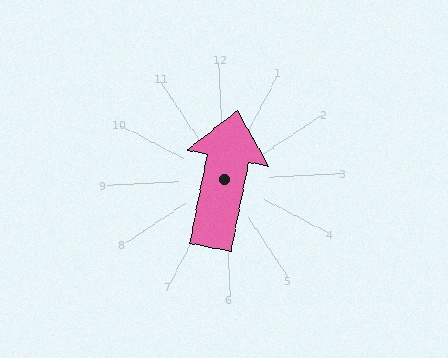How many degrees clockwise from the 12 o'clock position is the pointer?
Approximately 14 degrees.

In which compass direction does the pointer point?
North.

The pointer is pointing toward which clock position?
Roughly 12 o'clock.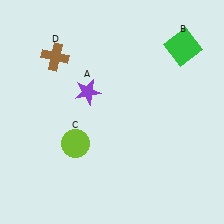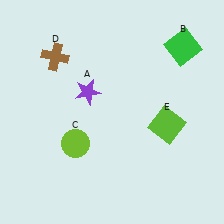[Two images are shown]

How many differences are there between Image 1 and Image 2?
There is 1 difference between the two images.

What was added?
A lime square (E) was added in Image 2.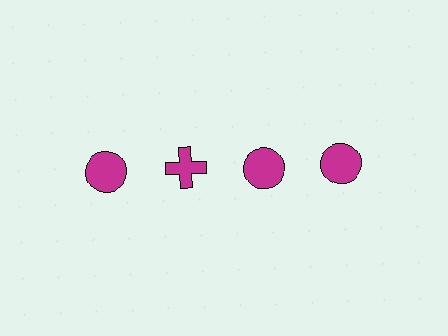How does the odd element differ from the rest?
It has a different shape: cross instead of circle.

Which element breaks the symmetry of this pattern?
The magenta cross in the top row, second from left column breaks the symmetry. All other shapes are magenta circles.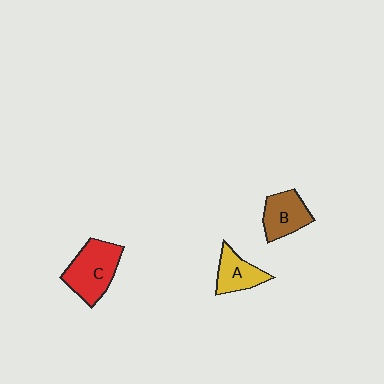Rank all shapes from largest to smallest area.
From largest to smallest: C (red), B (brown), A (yellow).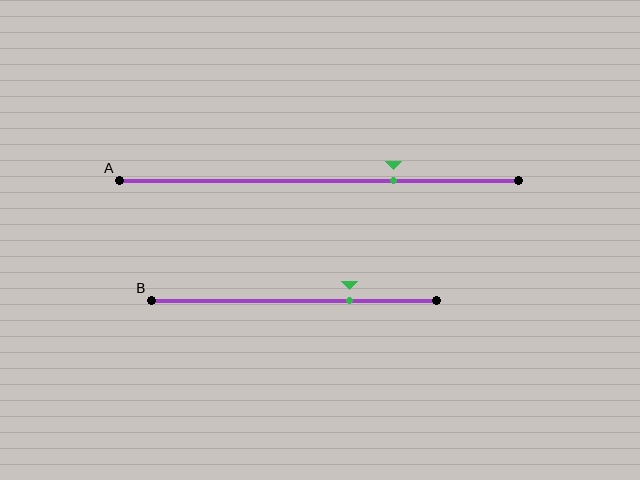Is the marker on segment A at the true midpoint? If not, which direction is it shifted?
No, the marker on segment A is shifted to the right by about 19% of the segment length.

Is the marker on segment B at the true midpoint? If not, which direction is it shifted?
No, the marker on segment B is shifted to the right by about 19% of the segment length.